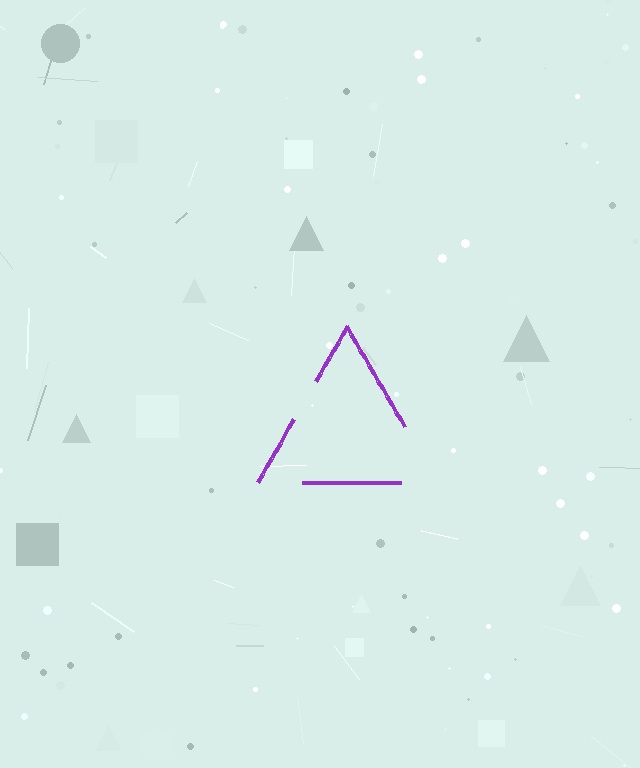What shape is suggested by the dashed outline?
The dashed outline suggests a triangle.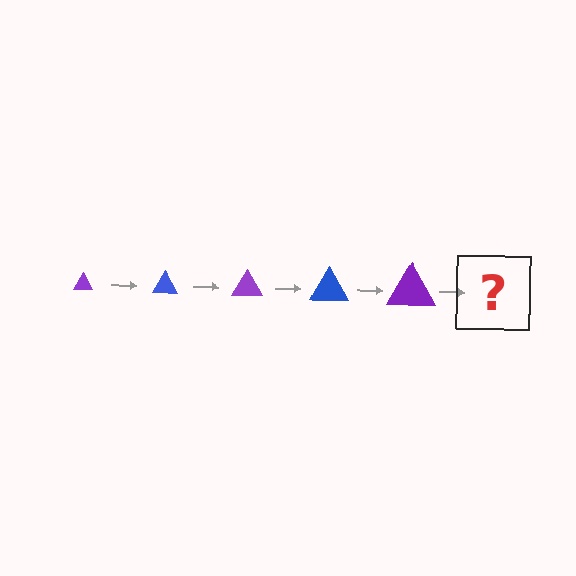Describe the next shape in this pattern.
It should be a blue triangle, larger than the previous one.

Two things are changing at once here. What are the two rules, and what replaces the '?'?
The two rules are that the triangle grows larger each step and the color cycles through purple and blue. The '?' should be a blue triangle, larger than the previous one.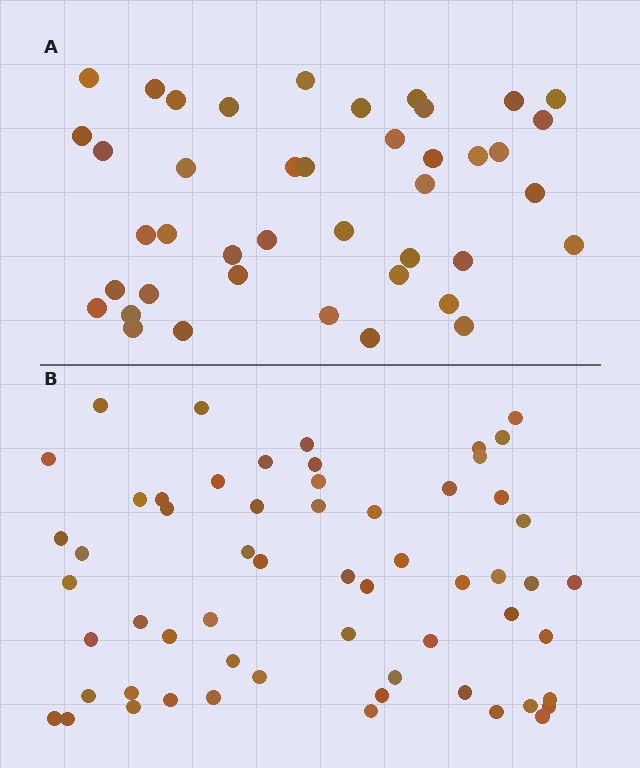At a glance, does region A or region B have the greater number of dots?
Region B (the bottom region) has more dots.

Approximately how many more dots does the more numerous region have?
Region B has approximately 15 more dots than region A.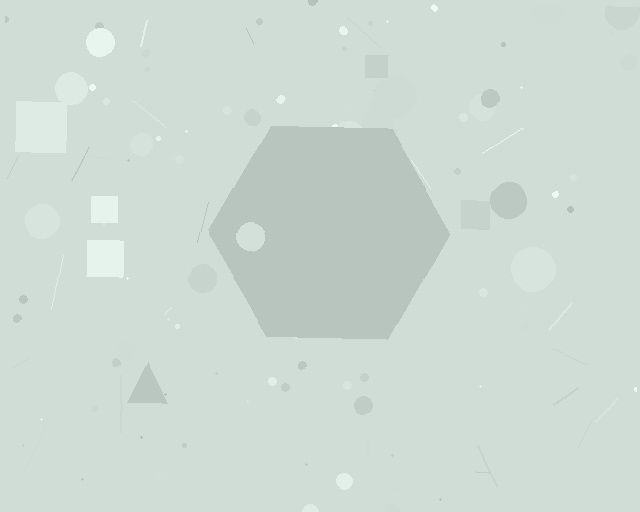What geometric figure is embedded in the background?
A hexagon is embedded in the background.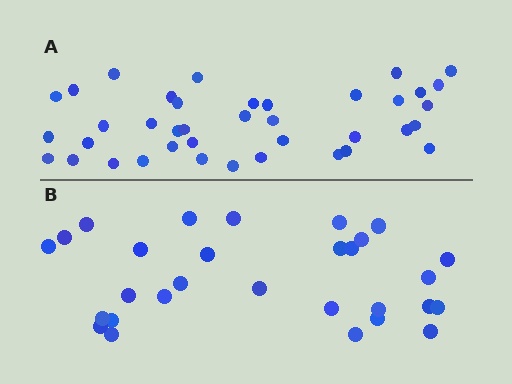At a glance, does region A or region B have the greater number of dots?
Region A (the top region) has more dots.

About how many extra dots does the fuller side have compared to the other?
Region A has roughly 10 or so more dots than region B.